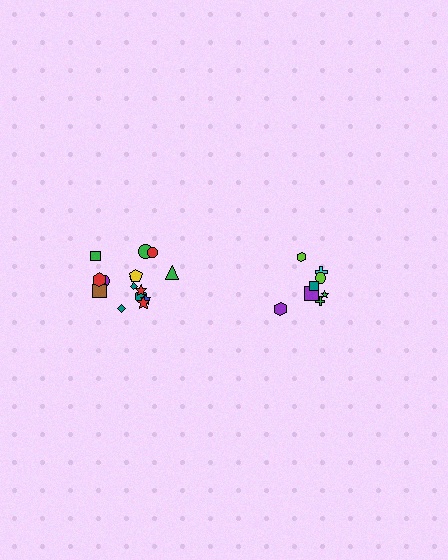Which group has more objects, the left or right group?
The left group.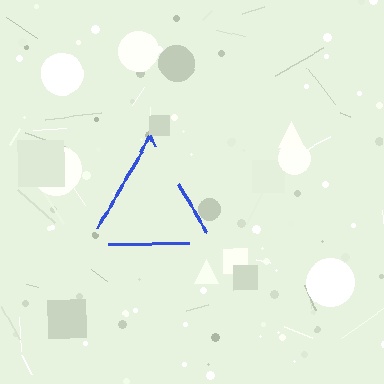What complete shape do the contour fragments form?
The contour fragments form a triangle.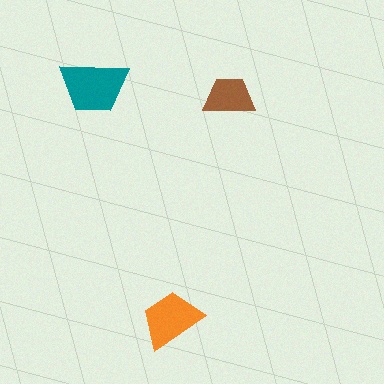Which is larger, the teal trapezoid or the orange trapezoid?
The teal one.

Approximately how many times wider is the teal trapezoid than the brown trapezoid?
About 1.5 times wider.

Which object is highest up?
The teal trapezoid is topmost.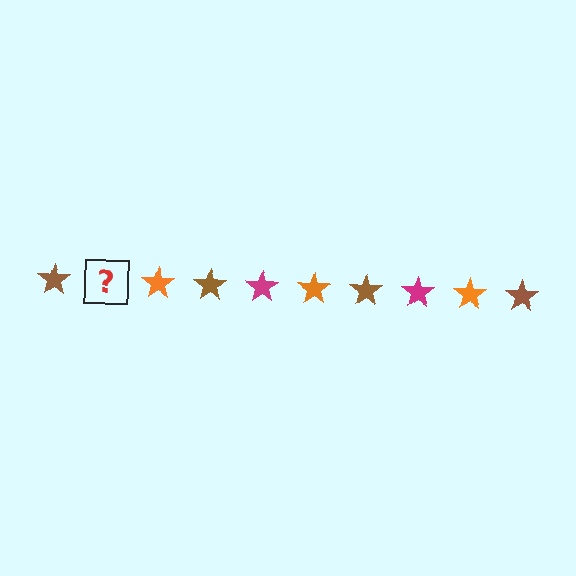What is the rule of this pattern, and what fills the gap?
The rule is that the pattern cycles through brown, magenta, orange stars. The gap should be filled with a magenta star.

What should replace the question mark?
The question mark should be replaced with a magenta star.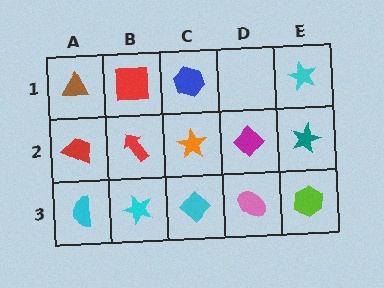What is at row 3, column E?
A lime hexagon.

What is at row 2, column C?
An orange star.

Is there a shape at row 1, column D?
No, that cell is empty.